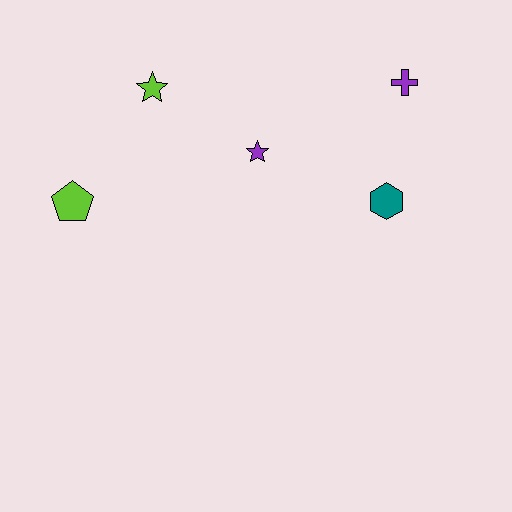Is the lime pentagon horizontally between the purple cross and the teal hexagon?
No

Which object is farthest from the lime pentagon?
The purple cross is farthest from the lime pentagon.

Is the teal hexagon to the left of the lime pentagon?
No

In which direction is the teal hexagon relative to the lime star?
The teal hexagon is to the right of the lime star.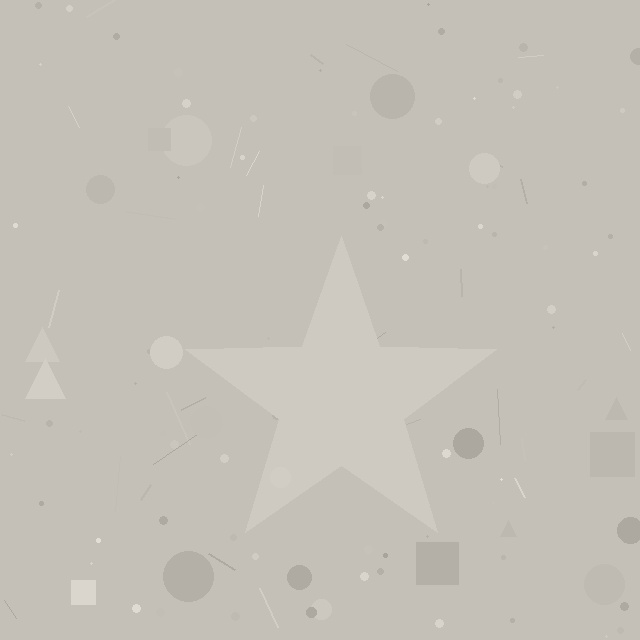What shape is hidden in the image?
A star is hidden in the image.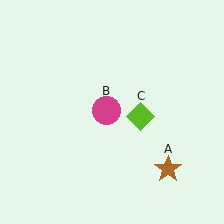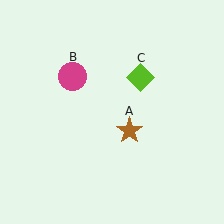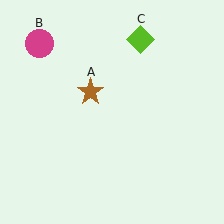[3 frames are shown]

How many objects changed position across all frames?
3 objects changed position: brown star (object A), magenta circle (object B), lime diamond (object C).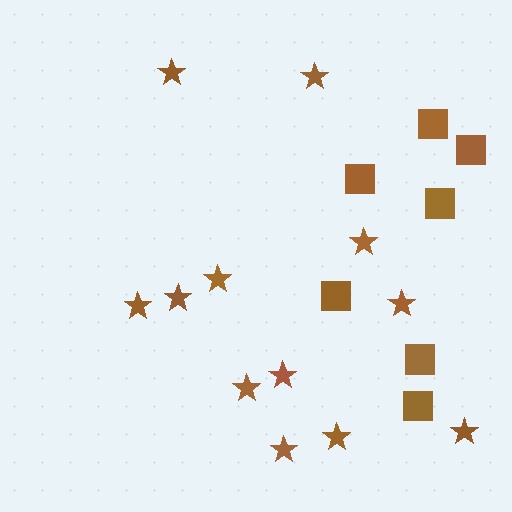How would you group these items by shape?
There are 2 groups: one group of stars (12) and one group of squares (7).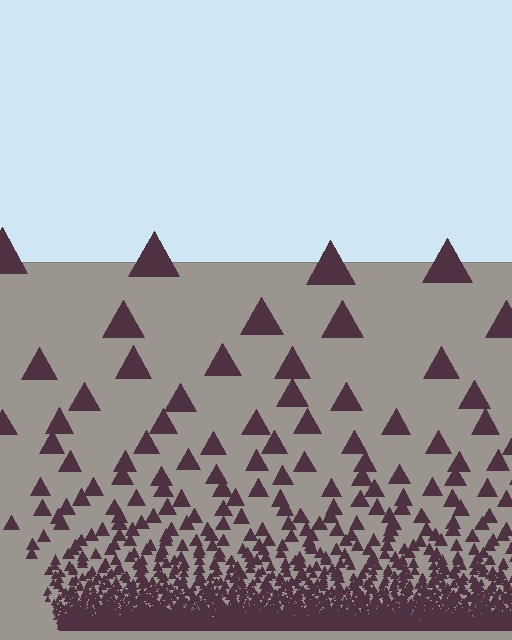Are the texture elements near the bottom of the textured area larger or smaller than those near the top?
Smaller. The gradient is inverted — elements near the bottom are smaller and denser.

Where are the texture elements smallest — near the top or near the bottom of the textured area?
Near the bottom.